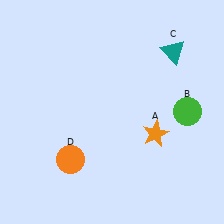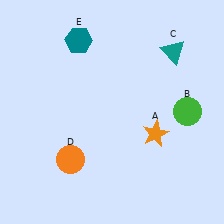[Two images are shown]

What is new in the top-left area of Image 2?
A teal hexagon (E) was added in the top-left area of Image 2.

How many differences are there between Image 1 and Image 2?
There is 1 difference between the two images.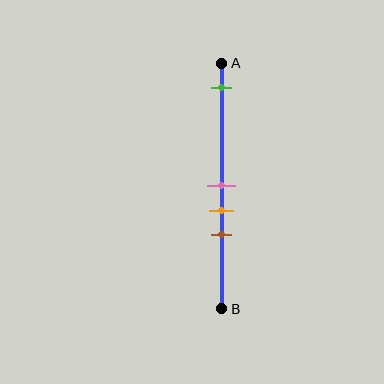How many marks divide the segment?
There are 4 marks dividing the segment.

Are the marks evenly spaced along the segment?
No, the marks are not evenly spaced.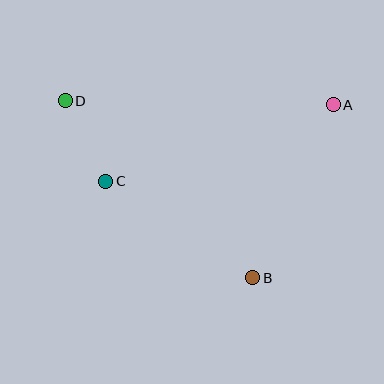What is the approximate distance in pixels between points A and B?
The distance between A and B is approximately 191 pixels.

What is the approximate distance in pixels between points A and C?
The distance between A and C is approximately 240 pixels.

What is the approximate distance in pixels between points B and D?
The distance between B and D is approximately 258 pixels.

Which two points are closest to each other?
Points C and D are closest to each other.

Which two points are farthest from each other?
Points A and D are farthest from each other.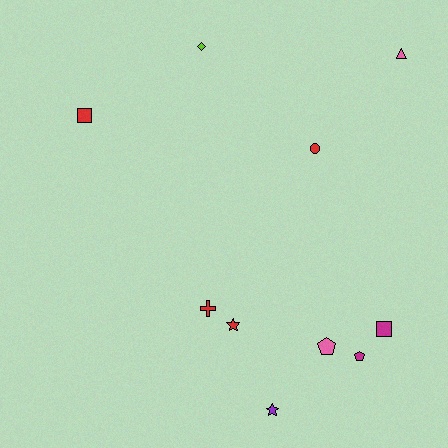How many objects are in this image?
There are 10 objects.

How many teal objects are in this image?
There are no teal objects.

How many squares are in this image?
There are 2 squares.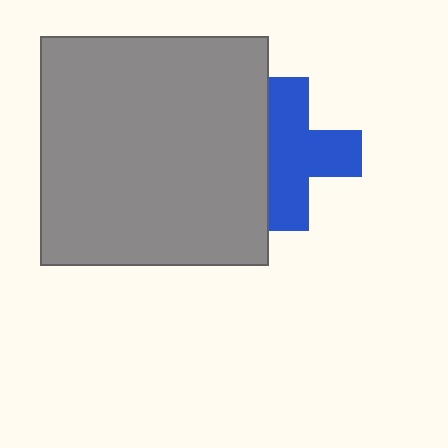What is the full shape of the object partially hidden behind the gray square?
The partially hidden object is a blue cross.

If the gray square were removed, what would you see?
You would see the complete blue cross.